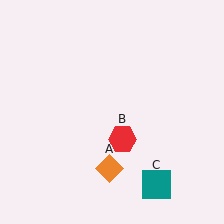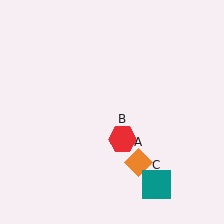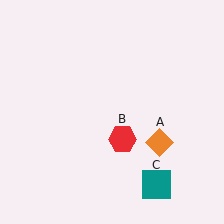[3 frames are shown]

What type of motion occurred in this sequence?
The orange diamond (object A) rotated counterclockwise around the center of the scene.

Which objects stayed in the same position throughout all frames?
Red hexagon (object B) and teal square (object C) remained stationary.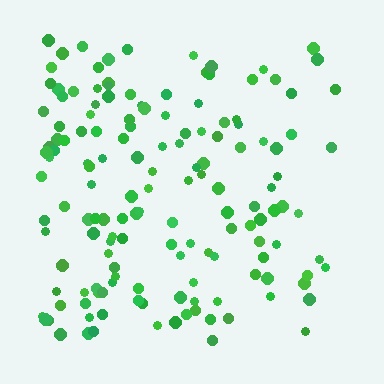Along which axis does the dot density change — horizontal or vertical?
Horizontal.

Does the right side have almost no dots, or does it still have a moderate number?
Still a moderate number, just noticeably fewer than the left.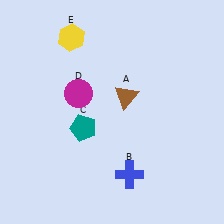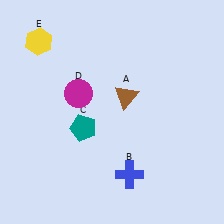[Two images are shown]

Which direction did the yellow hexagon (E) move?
The yellow hexagon (E) moved left.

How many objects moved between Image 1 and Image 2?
1 object moved between the two images.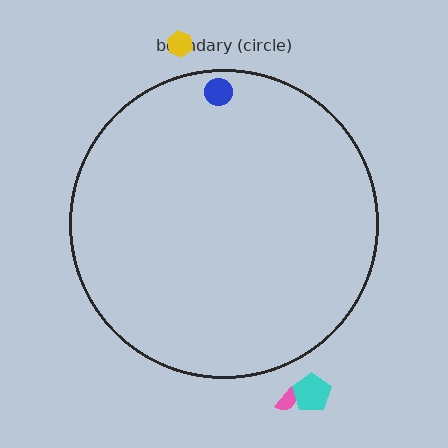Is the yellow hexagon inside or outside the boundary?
Outside.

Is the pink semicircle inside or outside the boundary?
Outside.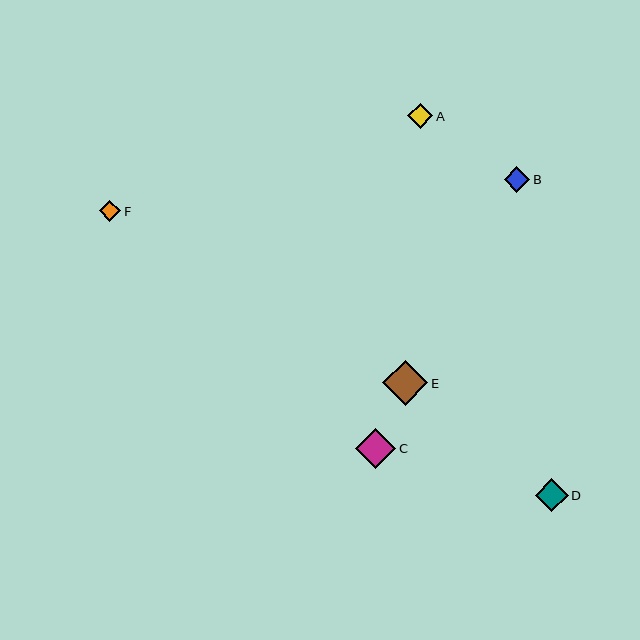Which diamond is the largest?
Diamond E is the largest with a size of approximately 45 pixels.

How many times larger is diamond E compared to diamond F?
Diamond E is approximately 2.1 times the size of diamond F.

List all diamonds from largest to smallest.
From largest to smallest: E, C, D, B, A, F.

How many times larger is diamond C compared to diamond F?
Diamond C is approximately 1.9 times the size of diamond F.